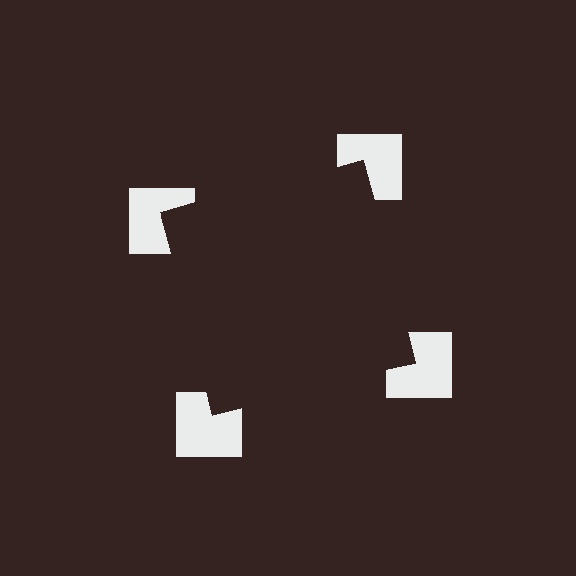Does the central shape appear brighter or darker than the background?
It typically appears slightly darker than the background, even though no actual brightness change is drawn.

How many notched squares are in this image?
There are 4 — one at each vertex of the illusory square.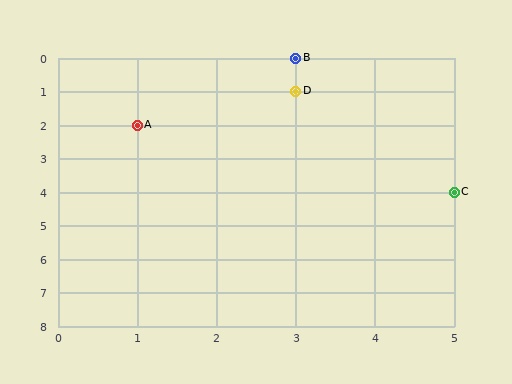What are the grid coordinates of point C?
Point C is at grid coordinates (5, 4).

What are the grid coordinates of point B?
Point B is at grid coordinates (3, 0).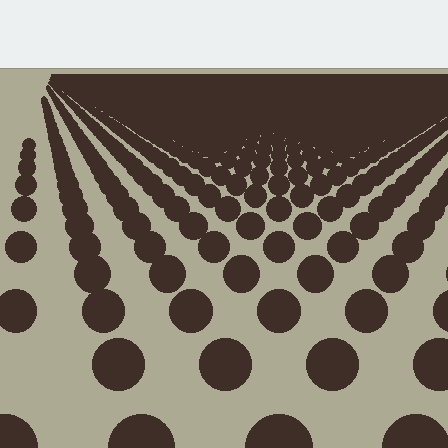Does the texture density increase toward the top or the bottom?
Density increases toward the top.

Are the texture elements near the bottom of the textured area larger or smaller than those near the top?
Larger. Near the bottom, elements are closer to the viewer and appear at a bigger on-screen size.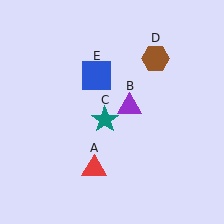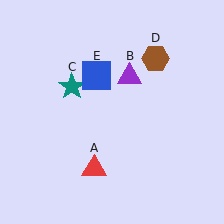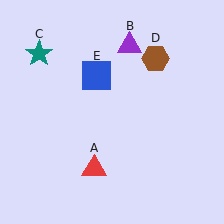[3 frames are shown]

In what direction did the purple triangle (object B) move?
The purple triangle (object B) moved up.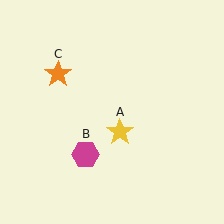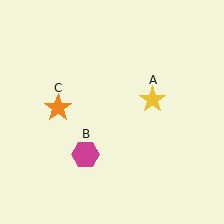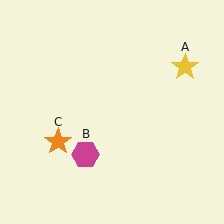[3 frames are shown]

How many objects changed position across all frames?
2 objects changed position: yellow star (object A), orange star (object C).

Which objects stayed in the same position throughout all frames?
Magenta hexagon (object B) remained stationary.